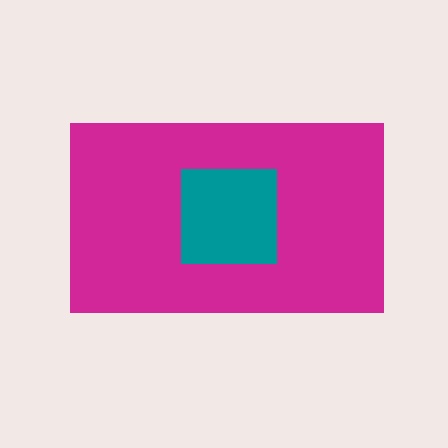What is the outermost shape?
The magenta rectangle.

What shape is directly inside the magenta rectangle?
The teal square.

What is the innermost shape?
The teal square.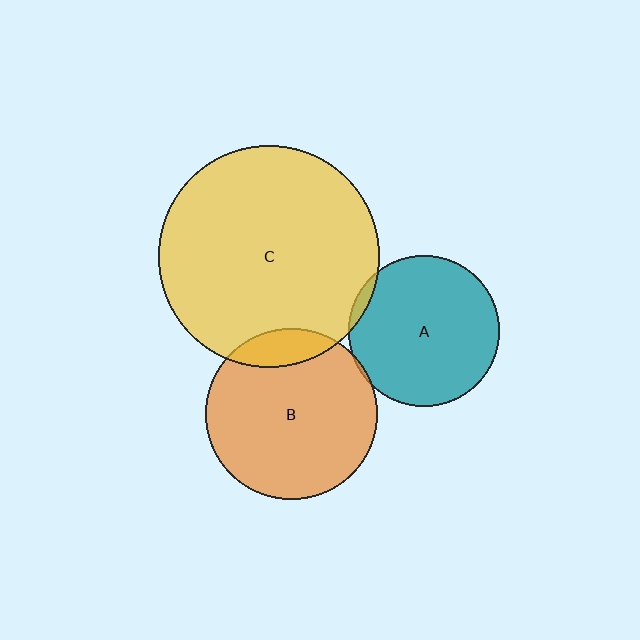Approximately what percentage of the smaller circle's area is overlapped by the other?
Approximately 5%.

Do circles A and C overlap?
Yes.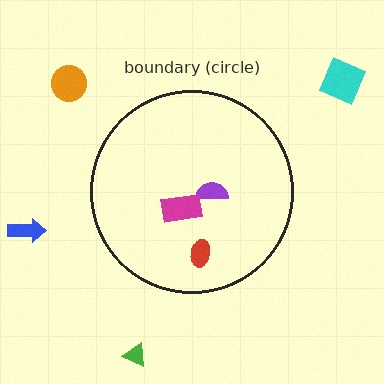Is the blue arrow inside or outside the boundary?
Outside.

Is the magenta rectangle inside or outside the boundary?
Inside.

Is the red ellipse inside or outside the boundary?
Inside.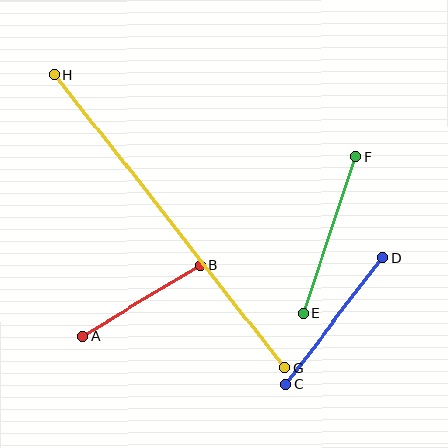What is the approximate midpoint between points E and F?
The midpoint is at approximately (329, 235) pixels.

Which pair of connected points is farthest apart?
Points G and H are farthest apart.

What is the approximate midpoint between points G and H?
The midpoint is at approximately (169, 221) pixels.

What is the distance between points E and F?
The distance is approximately 164 pixels.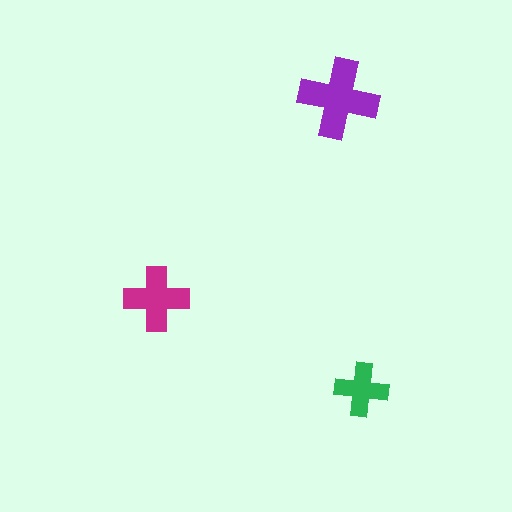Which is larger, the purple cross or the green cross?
The purple one.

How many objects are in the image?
There are 3 objects in the image.